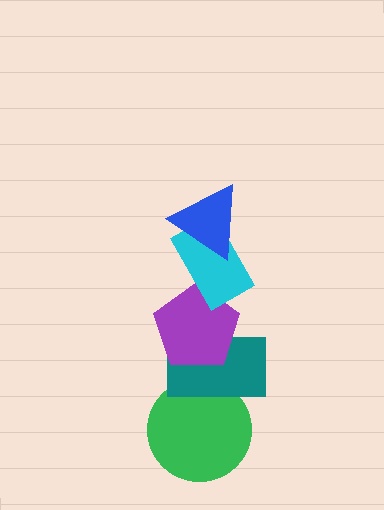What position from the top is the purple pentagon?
The purple pentagon is 3rd from the top.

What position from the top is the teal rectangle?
The teal rectangle is 4th from the top.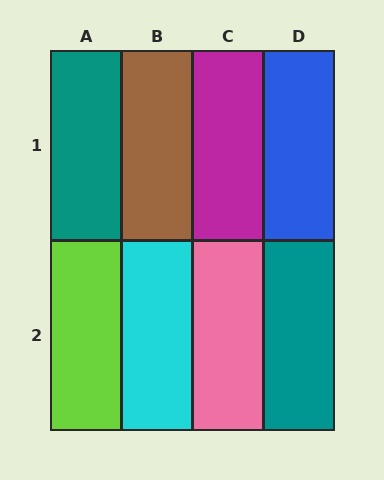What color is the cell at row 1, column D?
Blue.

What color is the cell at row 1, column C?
Magenta.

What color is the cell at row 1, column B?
Brown.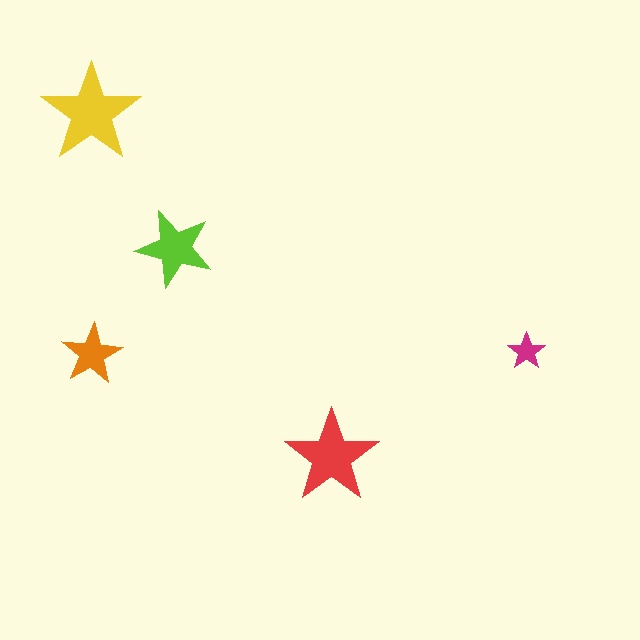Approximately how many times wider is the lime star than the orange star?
About 1.5 times wider.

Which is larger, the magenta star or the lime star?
The lime one.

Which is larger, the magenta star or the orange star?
The orange one.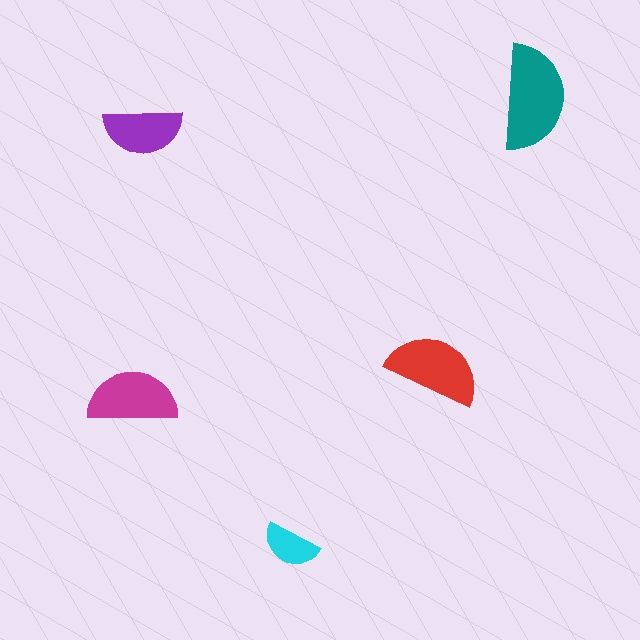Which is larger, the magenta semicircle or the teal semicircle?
The teal one.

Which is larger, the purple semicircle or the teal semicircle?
The teal one.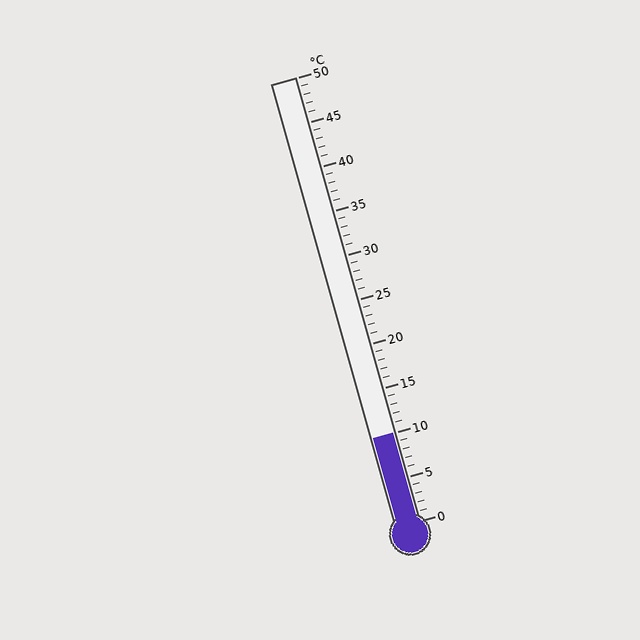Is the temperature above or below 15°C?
The temperature is below 15°C.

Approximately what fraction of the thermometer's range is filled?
The thermometer is filled to approximately 20% of its range.